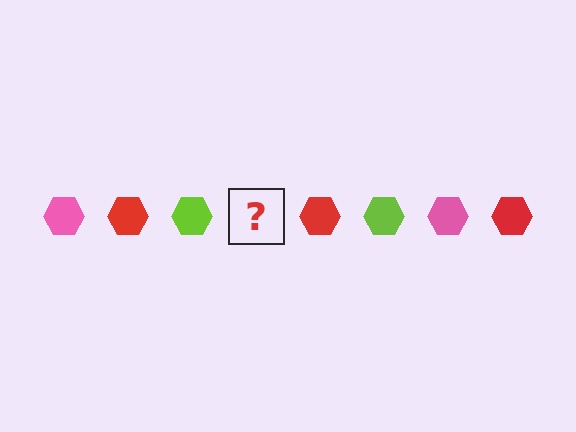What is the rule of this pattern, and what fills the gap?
The rule is that the pattern cycles through pink, red, lime hexagons. The gap should be filled with a pink hexagon.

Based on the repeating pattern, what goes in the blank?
The blank should be a pink hexagon.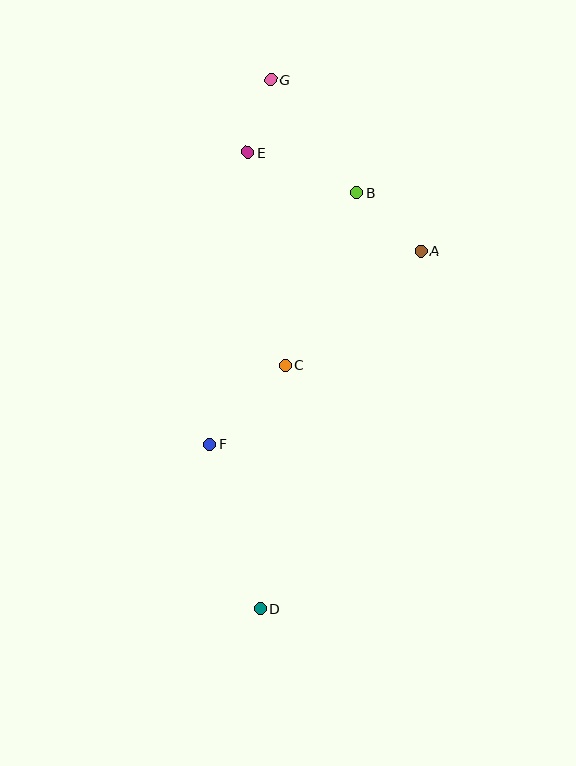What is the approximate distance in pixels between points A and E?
The distance between A and E is approximately 199 pixels.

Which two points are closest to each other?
Points E and G are closest to each other.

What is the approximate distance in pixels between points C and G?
The distance between C and G is approximately 286 pixels.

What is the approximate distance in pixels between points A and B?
The distance between A and B is approximately 86 pixels.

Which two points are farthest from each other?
Points D and G are farthest from each other.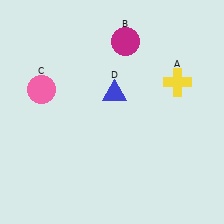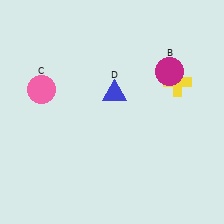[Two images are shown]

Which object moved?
The magenta circle (B) moved right.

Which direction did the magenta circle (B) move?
The magenta circle (B) moved right.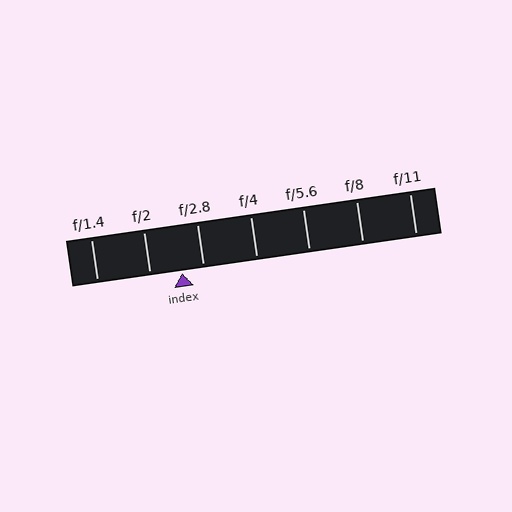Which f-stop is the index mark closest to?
The index mark is closest to f/2.8.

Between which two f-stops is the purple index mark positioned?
The index mark is between f/2 and f/2.8.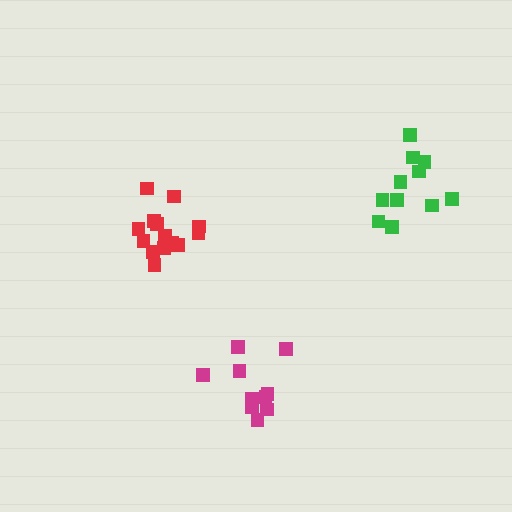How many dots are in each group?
Group 1: 14 dots, Group 2: 11 dots, Group 3: 10 dots (35 total).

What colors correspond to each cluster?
The clusters are colored: red, green, magenta.